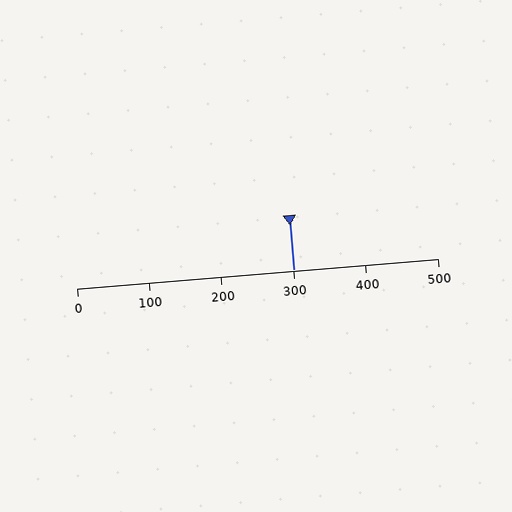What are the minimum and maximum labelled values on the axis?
The axis runs from 0 to 500.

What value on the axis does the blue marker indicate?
The marker indicates approximately 300.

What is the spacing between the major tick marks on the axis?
The major ticks are spaced 100 apart.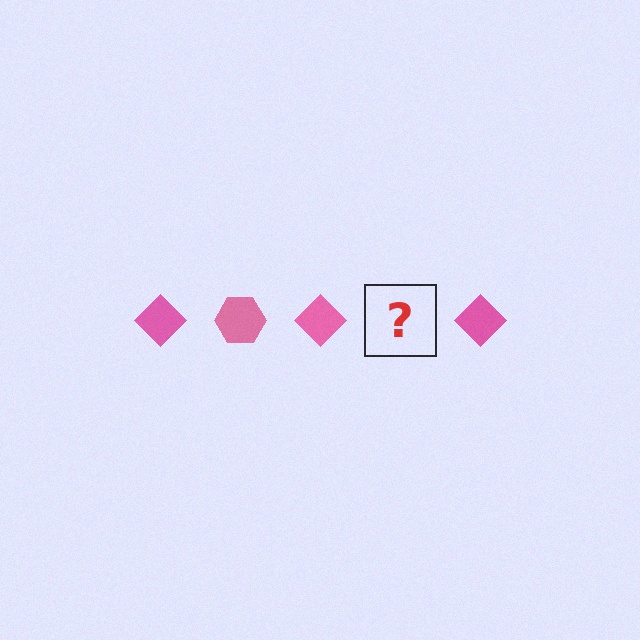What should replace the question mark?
The question mark should be replaced with a pink hexagon.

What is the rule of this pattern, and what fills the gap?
The rule is that the pattern cycles through diamond, hexagon shapes in pink. The gap should be filled with a pink hexagon.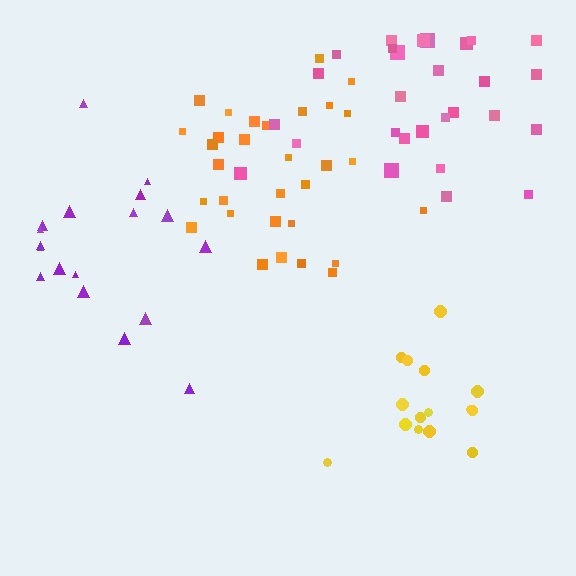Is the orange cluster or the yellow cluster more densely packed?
Orange.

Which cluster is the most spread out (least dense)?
Purple.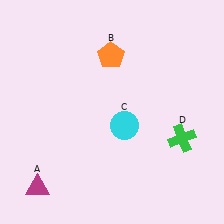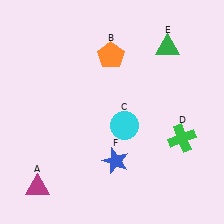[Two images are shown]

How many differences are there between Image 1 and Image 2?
There are 2 differences between the two images.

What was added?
A green triangle (E), a blue star (F) were added in Image 2.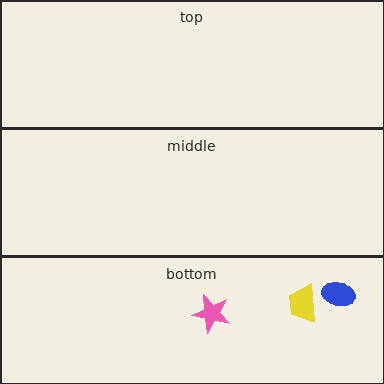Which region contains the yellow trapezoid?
The bottom region.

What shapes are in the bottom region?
The yellow trapezoid, the blue ellipse, the pink star.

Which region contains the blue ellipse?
The bottom region.